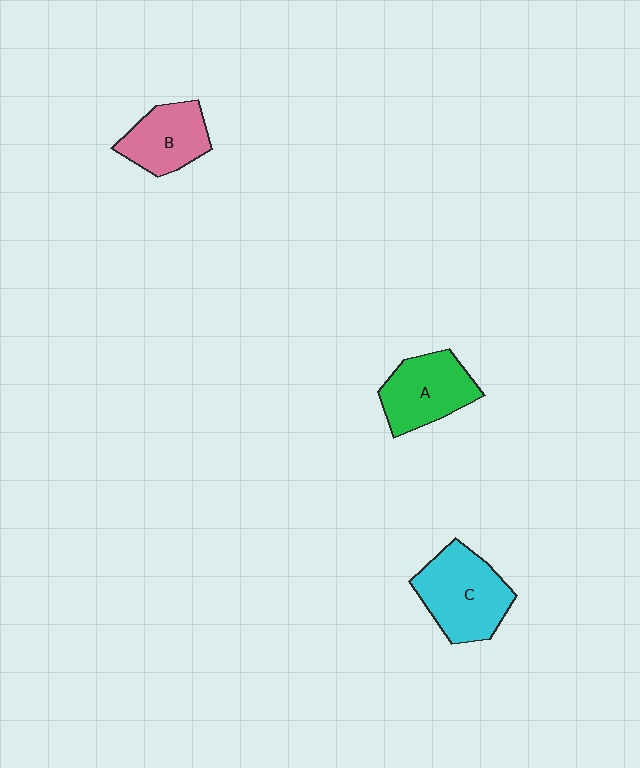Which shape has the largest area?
Shape C (cyan).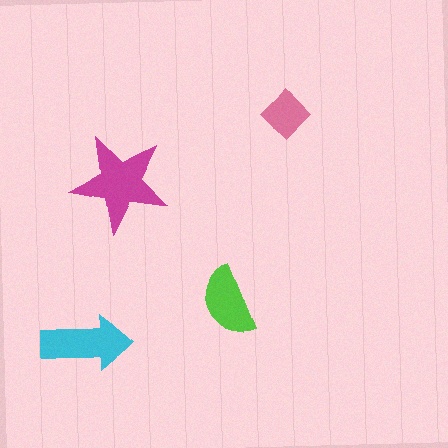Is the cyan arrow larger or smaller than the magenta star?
Smaller.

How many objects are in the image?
There are 4 objects in the image.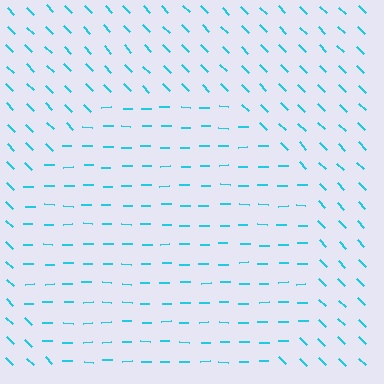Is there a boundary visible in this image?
Yes, there is a texture boundary formed by a change in line orientation.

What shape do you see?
I see a circle.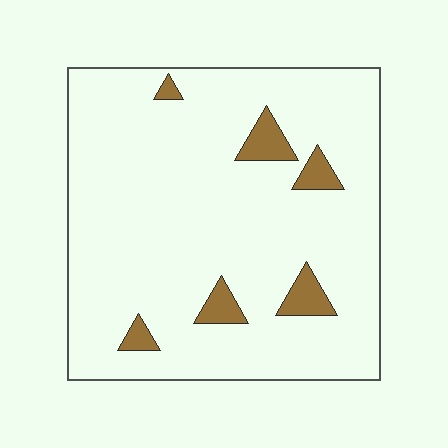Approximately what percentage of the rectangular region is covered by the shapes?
Approximately 10%.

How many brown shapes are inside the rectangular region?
6.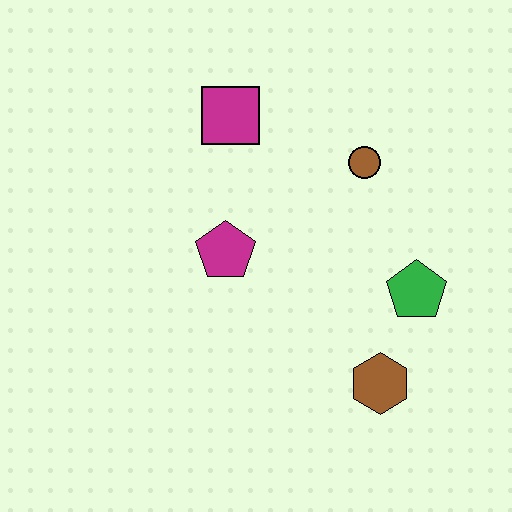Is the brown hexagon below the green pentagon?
Yes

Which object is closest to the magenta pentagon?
The magenta square is closest to the magenta pentagon.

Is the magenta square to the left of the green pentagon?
Yes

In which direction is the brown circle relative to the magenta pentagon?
The brown circle is to the right of the magenta pentagon.